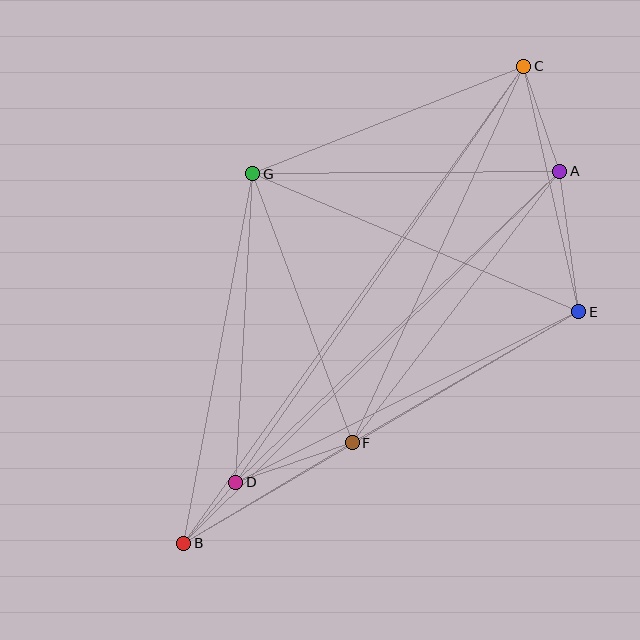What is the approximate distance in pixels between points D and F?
The distance between D and F is approximately 123 pixels.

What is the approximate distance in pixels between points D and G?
The distance between D and G is approximately 309 pixels.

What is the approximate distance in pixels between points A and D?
The distance between A and D is approximately 449 pixels.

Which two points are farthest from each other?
Points B and C are farthest from each other.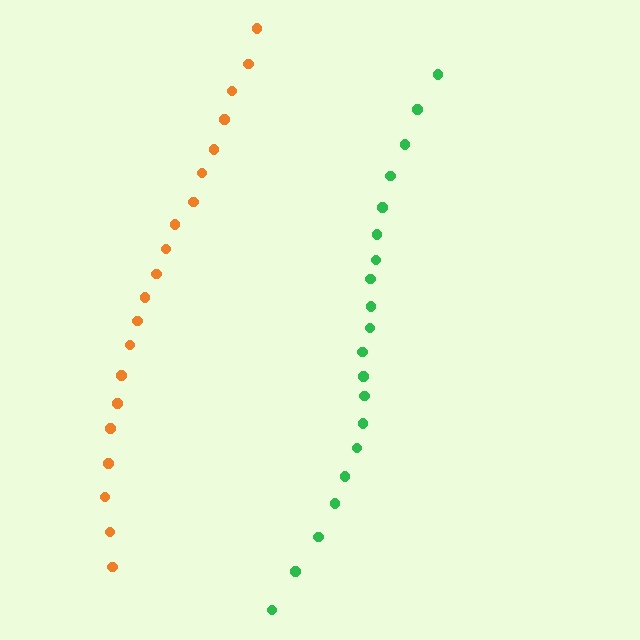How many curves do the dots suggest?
There are 2 distinct paths.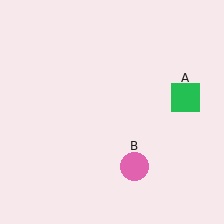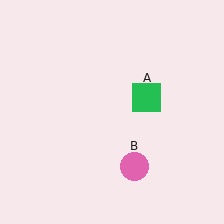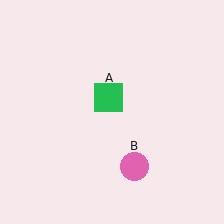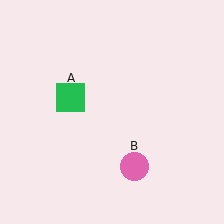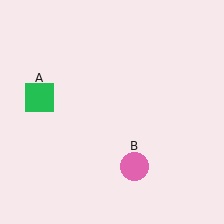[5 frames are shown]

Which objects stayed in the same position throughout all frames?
Pink circle (object B) remained stationary.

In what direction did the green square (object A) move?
The green square (object A) moved left.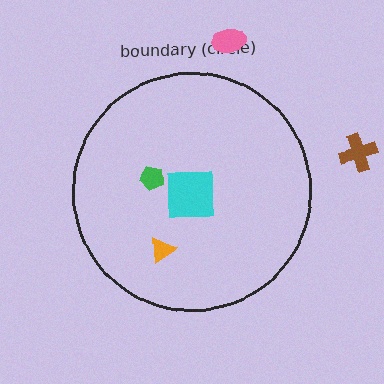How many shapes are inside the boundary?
3 inside, 2 outside.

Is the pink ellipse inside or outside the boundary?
Outside.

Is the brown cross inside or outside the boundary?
Outside.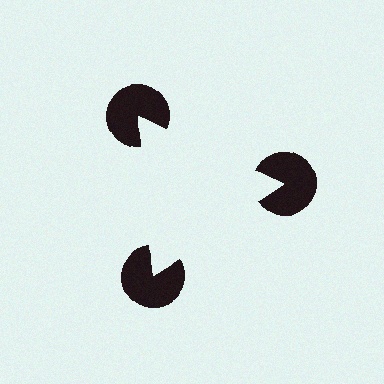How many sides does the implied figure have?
3 sides.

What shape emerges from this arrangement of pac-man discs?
An illusory triangle — its edges are inferred from the aligned wedge cuts in the pac-man discs, not physically drawn.